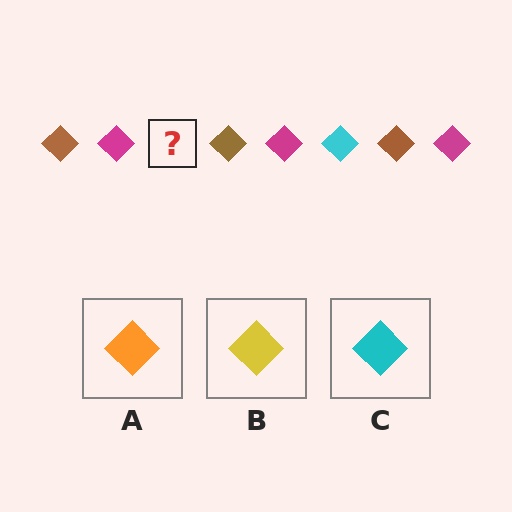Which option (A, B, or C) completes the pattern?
C.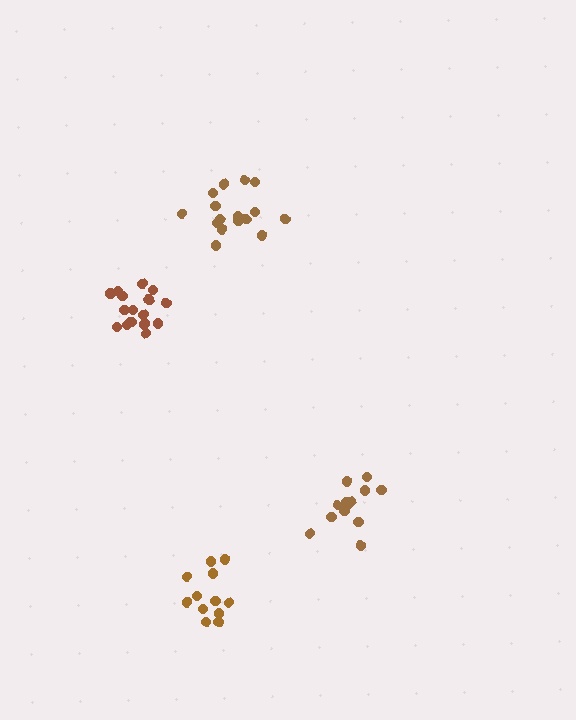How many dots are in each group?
Group 1: 13 dots, Group 2: 12 dots, Group 3: 17 dots, Group 4: 16 dots (58 total).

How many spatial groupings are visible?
There are 4 spatial groupings.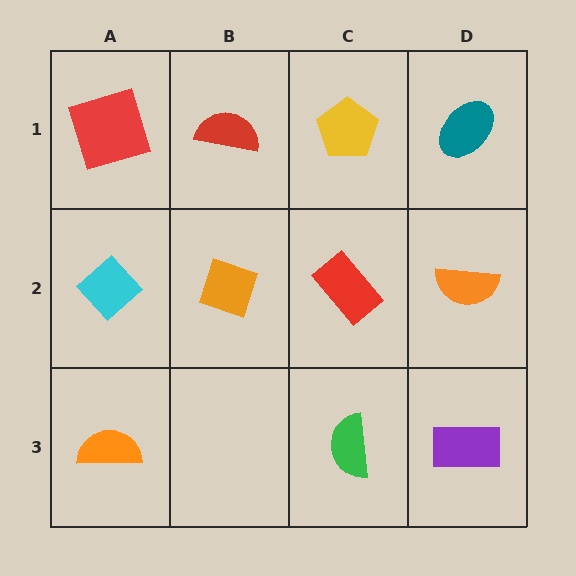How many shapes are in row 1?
4 shapes.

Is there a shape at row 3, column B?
No, that cell is empty.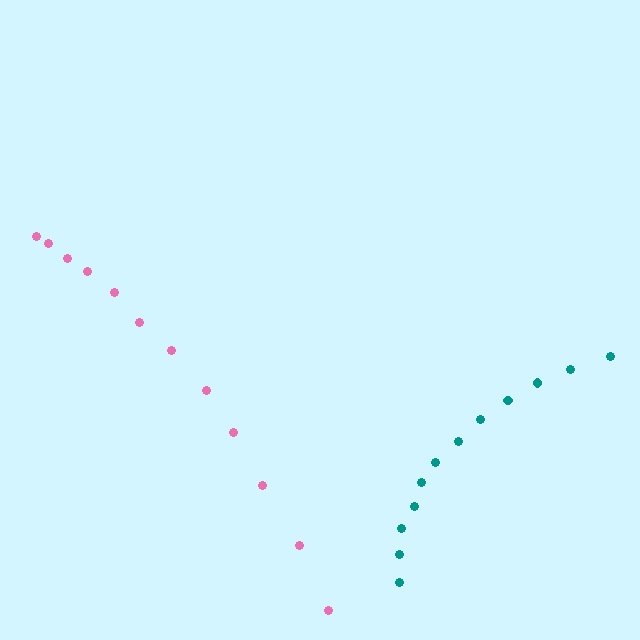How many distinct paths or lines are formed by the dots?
There are 2 distinct paths.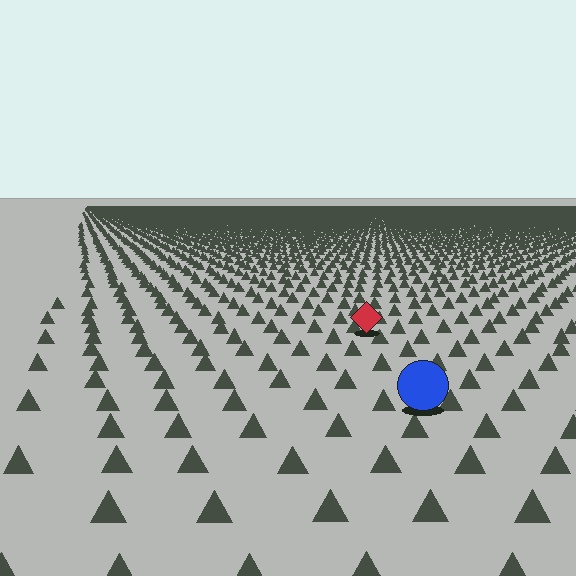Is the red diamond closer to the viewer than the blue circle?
No. The blue circle is closer — you can tell from the texture gradient: the ground texture is coarser near it.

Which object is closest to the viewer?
The blue circle is closest. The texture marks near it are larger and more spread out.